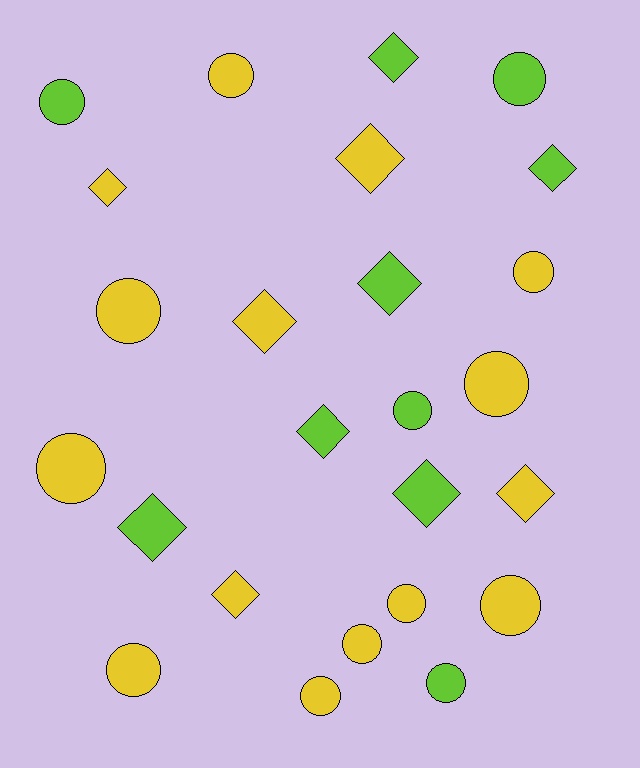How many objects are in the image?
There are 25 objects.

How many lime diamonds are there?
There are 6 lime diamonds.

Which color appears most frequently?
Yellow, with 15 objects.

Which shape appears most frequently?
Circle, with 14 objects.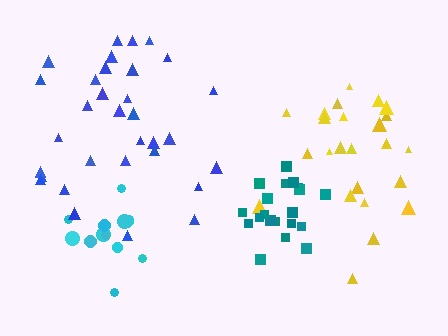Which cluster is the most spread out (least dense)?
Blue.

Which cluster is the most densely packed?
Teal.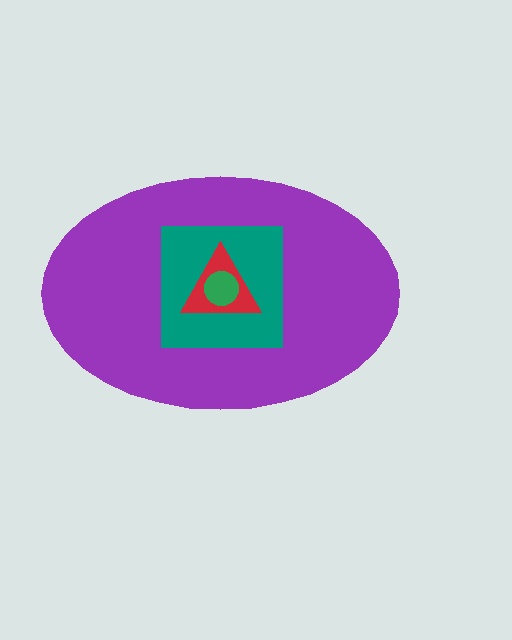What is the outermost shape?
The purple ellipse.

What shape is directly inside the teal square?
The red triangle.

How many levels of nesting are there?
4.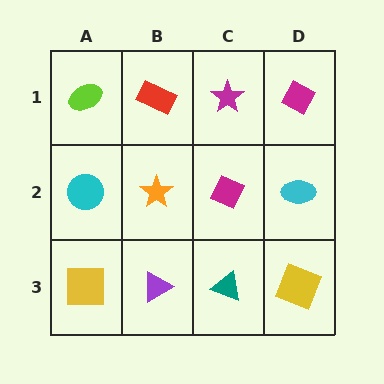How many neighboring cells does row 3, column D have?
2.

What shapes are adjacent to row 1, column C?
A magenta diamond (row 2, column C), a red rectangle (row 1, column B), a magenta diamond (row 1, column D).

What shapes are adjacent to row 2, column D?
A magenta diamond (row 1, column D), a yellow square (row 3, column D), a magenta diamond (row 2, column C).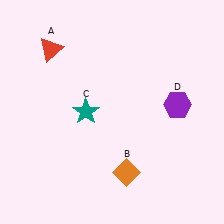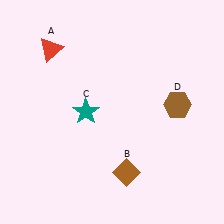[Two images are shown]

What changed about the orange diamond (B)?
In Image 1, B is orange. In Image 2, it changed to brown.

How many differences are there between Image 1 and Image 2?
There are 2 differences between the two images.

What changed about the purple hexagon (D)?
In Image 1, D is purple. In Image 2, it changed to brown.